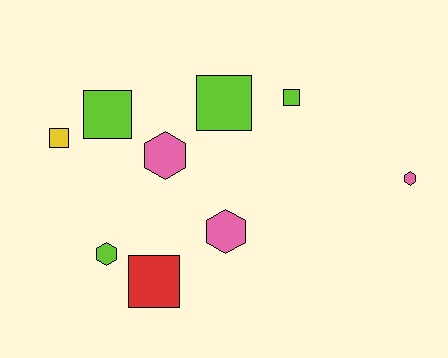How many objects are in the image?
There are 9 objects.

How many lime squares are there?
There are 3 lime squares.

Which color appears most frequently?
Lime, with 4 objects.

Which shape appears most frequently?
Square, with 5 objects.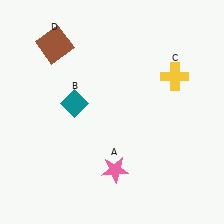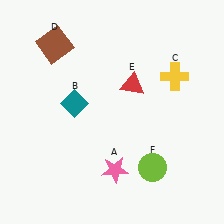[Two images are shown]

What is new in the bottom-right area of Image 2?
A lime circle (F) was added in the bottom-right area of Image 2.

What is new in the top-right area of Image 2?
A red triangle (E) was added in the top-right area of Image 2.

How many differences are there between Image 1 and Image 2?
There are 2 differences between the two images.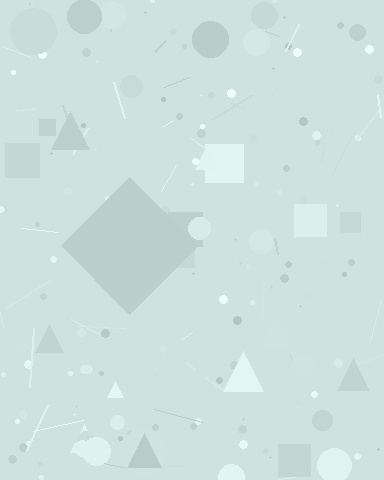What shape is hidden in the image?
A diamond is hidden in the image.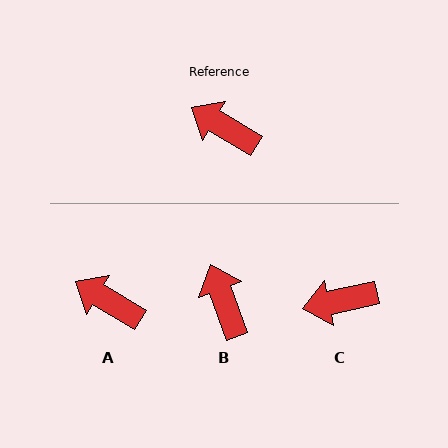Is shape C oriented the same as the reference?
No, it is off by about 43 degrees.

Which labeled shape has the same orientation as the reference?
A.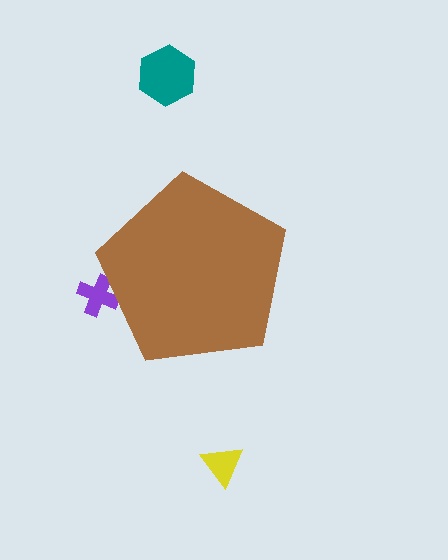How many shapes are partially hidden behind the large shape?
1 shape is partially hidden.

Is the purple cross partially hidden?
Yes, the purple cross is partially hidden behind the brown pentagon.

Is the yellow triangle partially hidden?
No, the yellow triangle is fully visible.